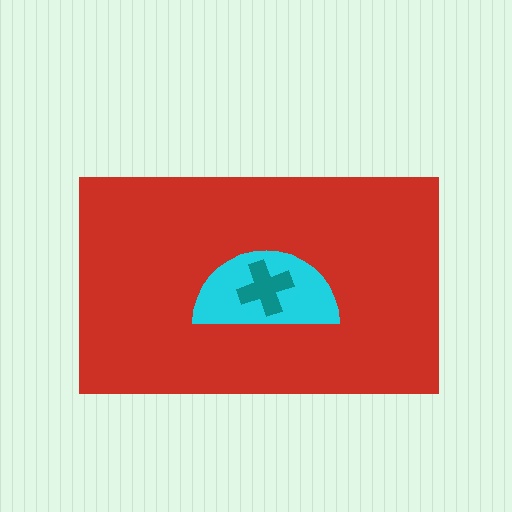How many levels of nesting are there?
3.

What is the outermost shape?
The red rectangle.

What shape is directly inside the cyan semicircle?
The teal cross.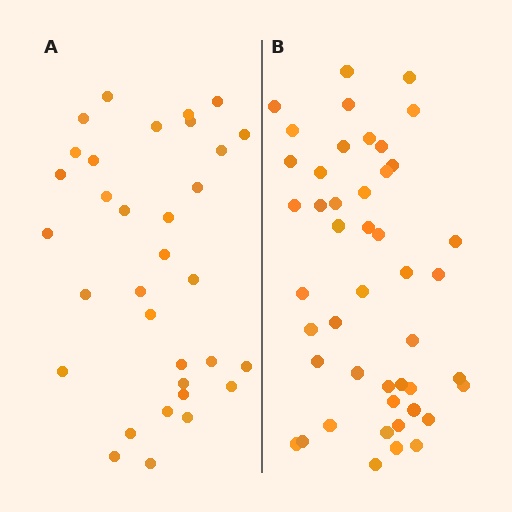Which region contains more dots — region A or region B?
Region B (the right region) has more dots.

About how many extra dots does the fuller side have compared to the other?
Region B has approximately 15 more dots than region A.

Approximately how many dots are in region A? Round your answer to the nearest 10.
About 30 dots. (The exact count is 33, which rounds to 30.)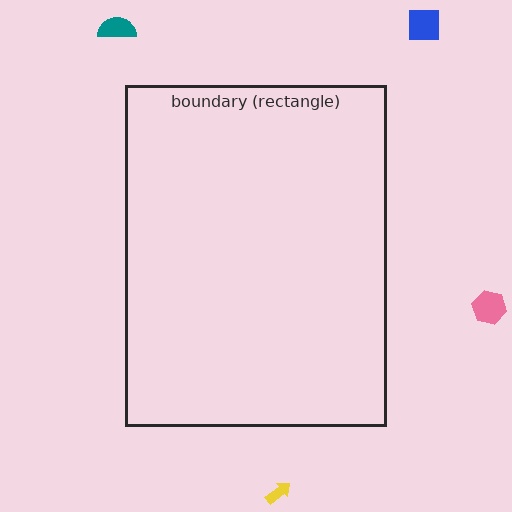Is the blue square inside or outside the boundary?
Outside.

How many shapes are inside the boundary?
0 inside, 4 outside.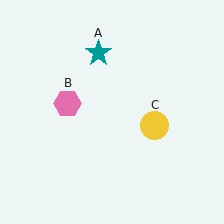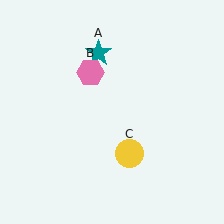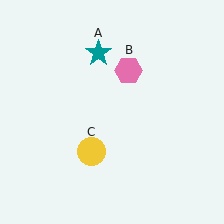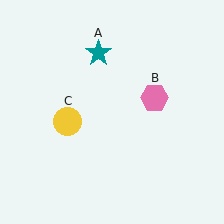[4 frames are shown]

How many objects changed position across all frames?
2 objects changed position: pink hexagon (object B), yellow circle (object C).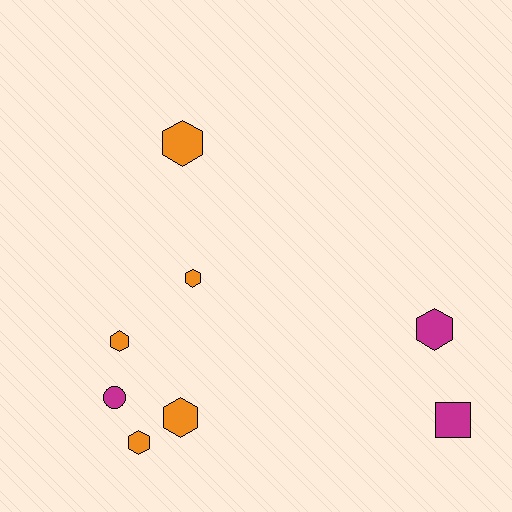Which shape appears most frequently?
Hexagon, with 6 objects.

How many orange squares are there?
There are no orange squares.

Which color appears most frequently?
Orange, with 5 objects.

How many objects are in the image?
There are 8 objects.